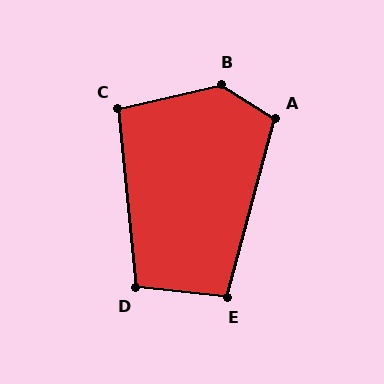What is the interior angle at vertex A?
Approximately 107 degrees (obtuse).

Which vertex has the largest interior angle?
B, at approximately 135 degrees.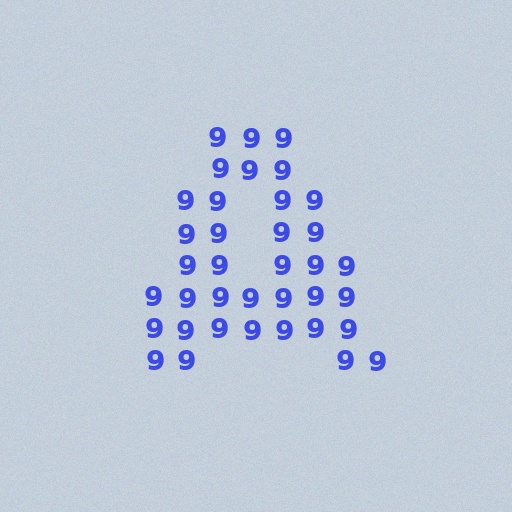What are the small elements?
The small elements are digit 9's.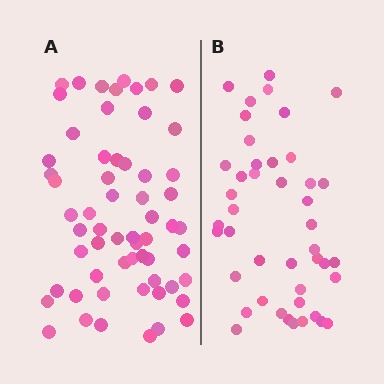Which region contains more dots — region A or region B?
Region A (the left region) has more dots.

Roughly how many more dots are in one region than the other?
Region A has approximately 15 more dots than region B.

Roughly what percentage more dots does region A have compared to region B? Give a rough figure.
About 35% more.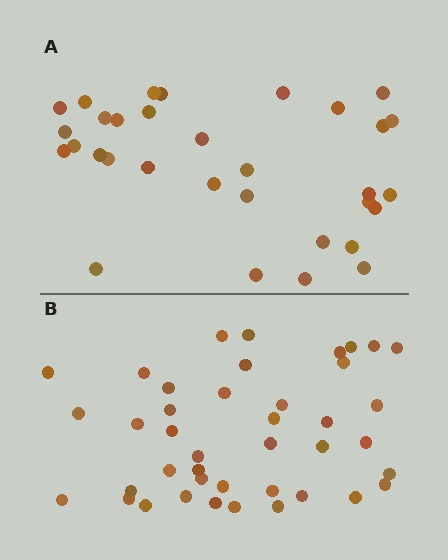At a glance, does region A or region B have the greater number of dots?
Region B (the bottom region) has more dots.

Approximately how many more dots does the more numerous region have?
Region B has roughly 8 or so more dots than region A.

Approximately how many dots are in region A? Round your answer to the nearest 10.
About 30 dots. (The exact count is 32, which rounds to 30.)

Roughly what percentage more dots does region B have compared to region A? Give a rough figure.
About 30% more.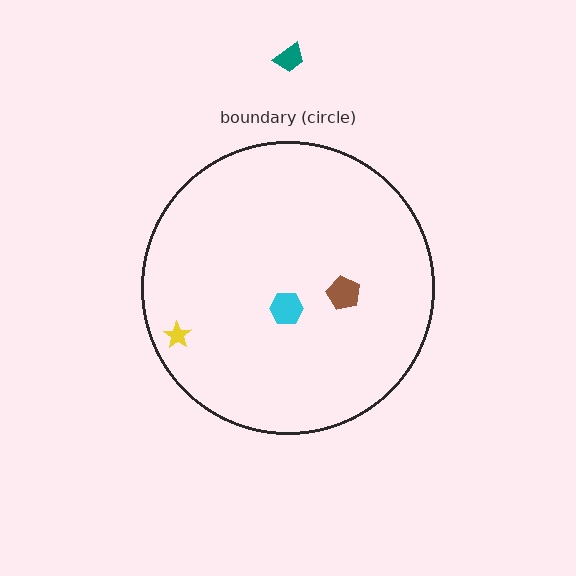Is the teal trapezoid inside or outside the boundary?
Outside.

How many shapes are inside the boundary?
3 inside, 1 outside.